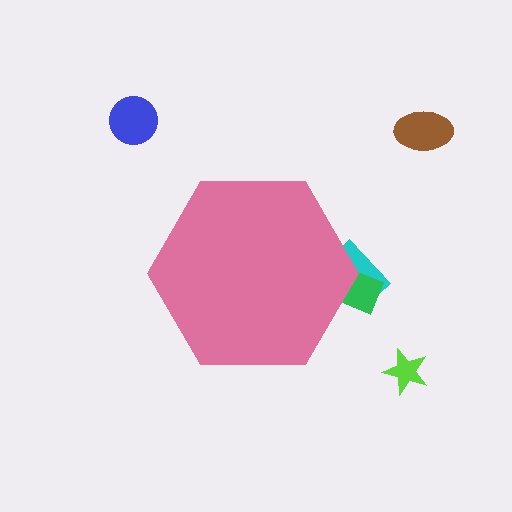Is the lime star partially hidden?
No, the lime star is fully visible.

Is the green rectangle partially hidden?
Yes, the green rectangle is partially hidden behind the pink hexagon.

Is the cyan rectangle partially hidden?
Yes, the cyan rectangle is partially hidden behind the pink hexagon.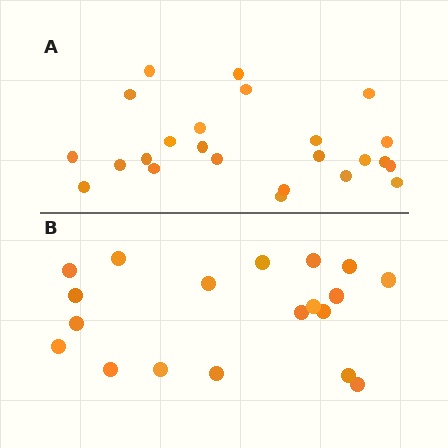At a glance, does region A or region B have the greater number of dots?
Region A (the top region) has more dots.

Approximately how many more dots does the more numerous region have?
Region A has about 5 more dots than region B.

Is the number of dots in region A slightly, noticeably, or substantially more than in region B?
Region A has noticeably more, but not dramatically so. The ratio is roughly 1.3 to 1.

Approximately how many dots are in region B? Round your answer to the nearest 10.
About 20 dots. (The exact count is 19, which rounds to 20.)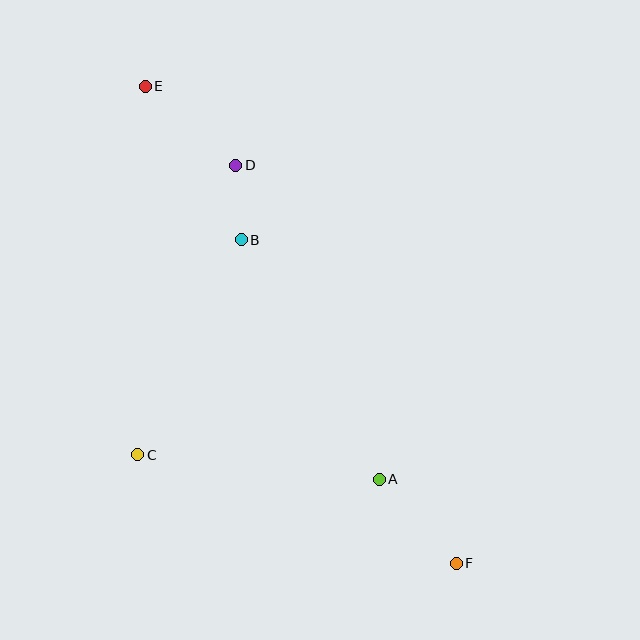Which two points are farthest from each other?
Points E and F are farthest from each other.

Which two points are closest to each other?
Points B and D are closest to each other.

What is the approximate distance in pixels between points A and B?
The distance between A and B is approximately 276 pixels.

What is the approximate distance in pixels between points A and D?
The distance between A and D is approximately 345 pixels.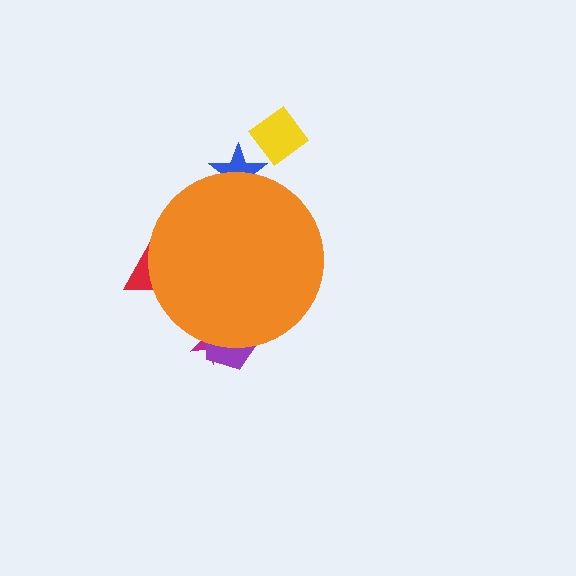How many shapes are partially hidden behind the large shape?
4 shapes are partially hidden.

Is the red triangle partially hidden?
Yes, the red triangle is partially hidden behind the orange circle.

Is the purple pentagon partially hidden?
Yes, the purple pentagon is partially hidden behind the orange circle.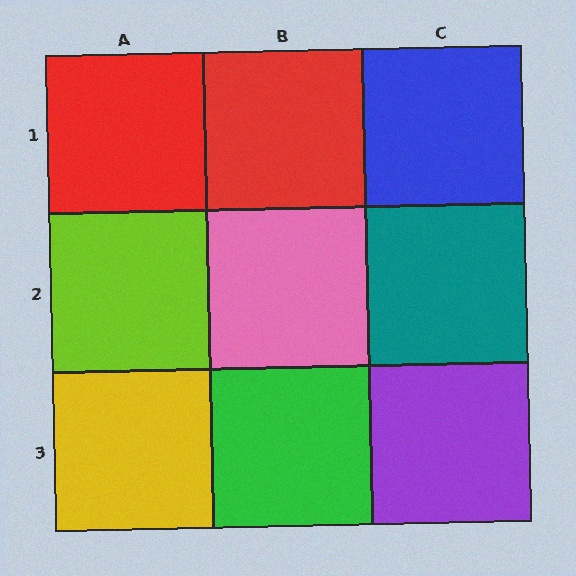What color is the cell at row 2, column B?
Pink.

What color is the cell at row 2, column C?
Teal.